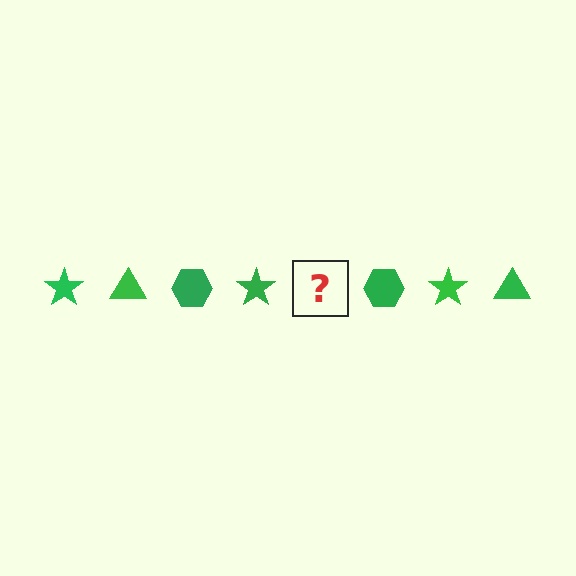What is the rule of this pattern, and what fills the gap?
The rule is that the pattern cycles through star, triangle, hexagon shapes in green. The gap should be filled with a green triangle.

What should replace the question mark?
The question mark should be replaced with a green triangle.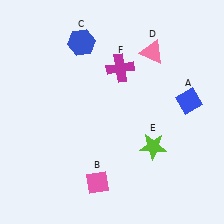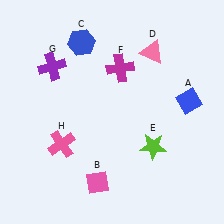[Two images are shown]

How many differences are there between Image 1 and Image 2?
There are 2 differences between the two images.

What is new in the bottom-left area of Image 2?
A pink cross (H) was added in the bottom-left area of Image 2.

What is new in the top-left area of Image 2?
A purple cross (G) was added in the top-left area of Image 2.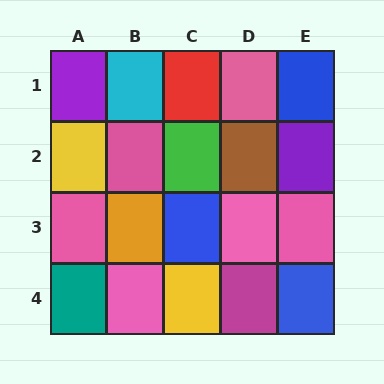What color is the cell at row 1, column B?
Cyan.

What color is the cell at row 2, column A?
Yellow.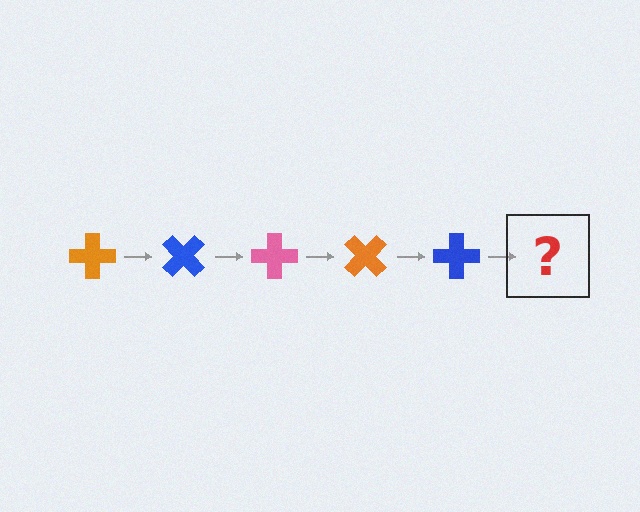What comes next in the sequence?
The next element should be a pink cross, rotated 225 degrees from the start.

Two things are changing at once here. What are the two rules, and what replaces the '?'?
The two rules are that it rotates 45 degrees each step and the color cycles through orange, blue, and pink. The '?' should be a pink cross, rotated 225 degrees from the start.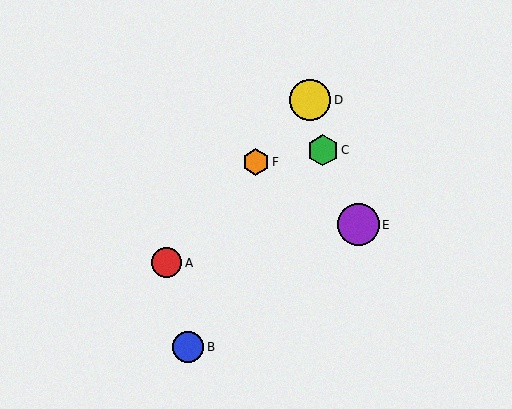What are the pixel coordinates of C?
Object C is at (323, 150).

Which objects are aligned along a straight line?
Objects A, D, F are aligned along a straight line.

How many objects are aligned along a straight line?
3 objects (A, D, F) are aligned along a straight line.